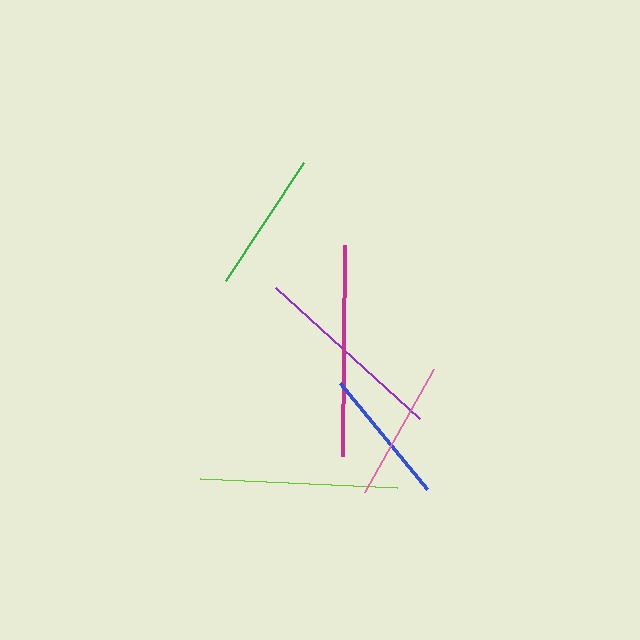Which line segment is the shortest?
The blue line is the shortest at approximately 137 pixels.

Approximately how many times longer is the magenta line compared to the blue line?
The magenta line is approximately 1.5 times the length of the blue line.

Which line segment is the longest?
The magenta line is the longest at approximately 212 pixels.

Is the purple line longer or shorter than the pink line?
The purple line is longer than the pink line.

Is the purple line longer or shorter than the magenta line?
The magenta line is longer than the purple line.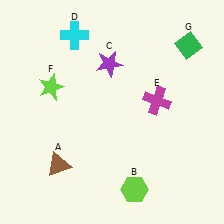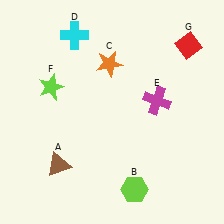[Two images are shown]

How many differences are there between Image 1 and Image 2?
There are 2 differences between the two images.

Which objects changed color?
C changed from purple to orange. G changed from green to red.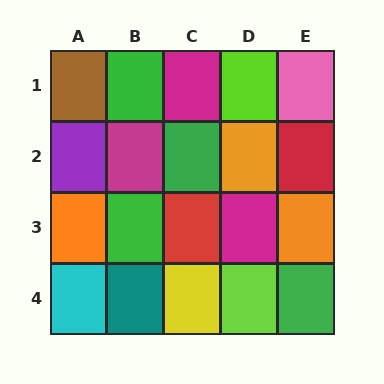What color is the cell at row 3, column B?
Green.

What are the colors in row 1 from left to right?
Brown, green, magenta, lime, pink.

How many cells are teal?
1 cell is teal.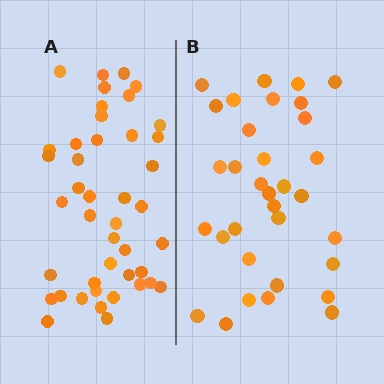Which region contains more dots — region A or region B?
Region A (the left region) has more dots.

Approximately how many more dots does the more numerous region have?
Region A has roughly 10 or so more dots than region B.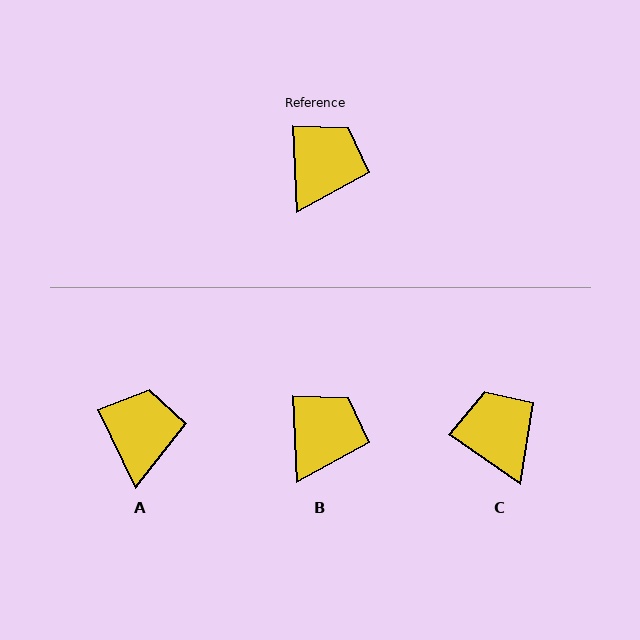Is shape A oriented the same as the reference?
No, it is off by about 23 degrees.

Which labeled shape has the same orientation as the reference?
B.